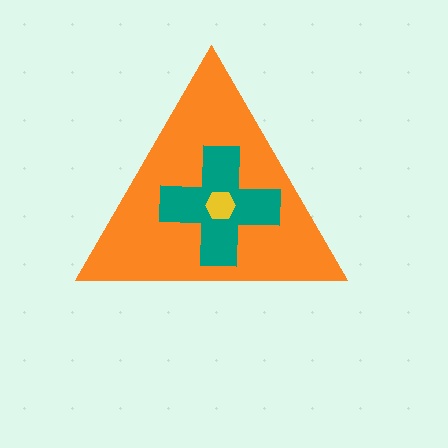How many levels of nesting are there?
3.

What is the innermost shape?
The yellow hexagon.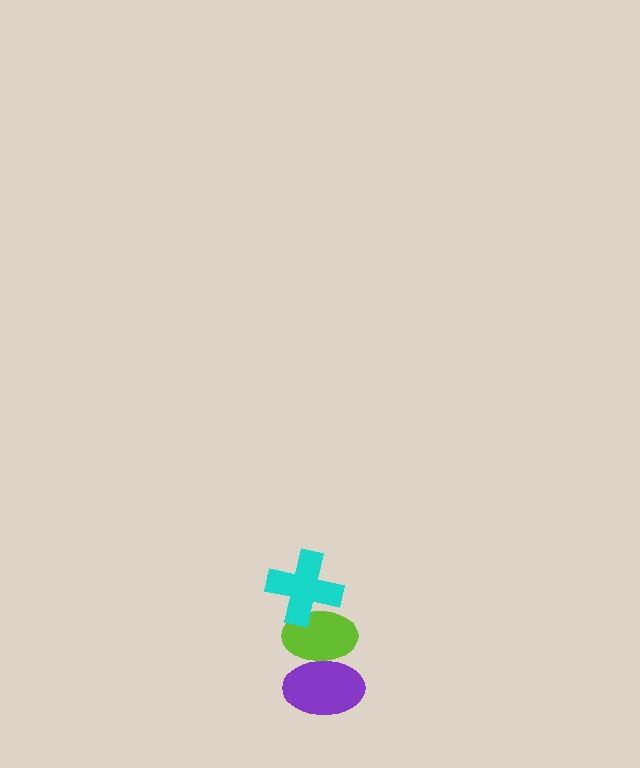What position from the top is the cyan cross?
The cyan cross is 1st from the top.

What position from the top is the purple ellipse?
The purple ellipse is 3rd from the top.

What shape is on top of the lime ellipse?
The cyan cross is on top of the lime ellipse.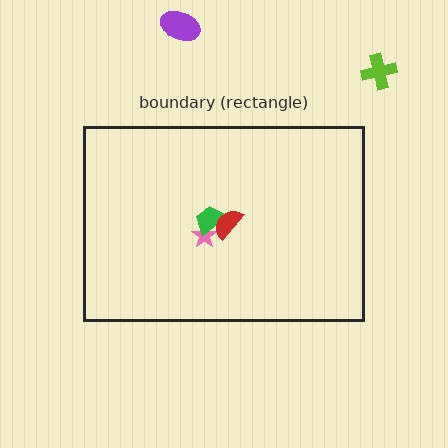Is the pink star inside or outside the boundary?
Inside.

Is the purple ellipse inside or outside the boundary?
Outside.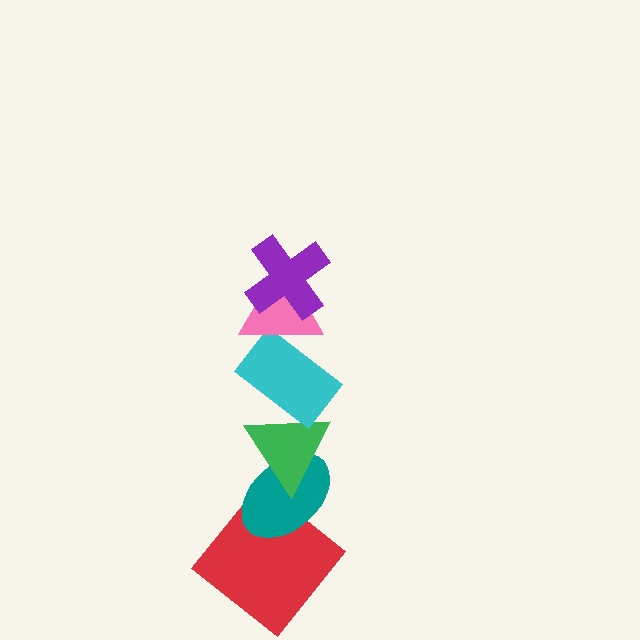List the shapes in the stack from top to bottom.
From top to bottom: the purple cross, the pink triangle, the cyan rectangle, the green triangle, the teal ellipse, the red diamond.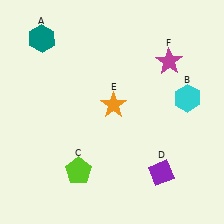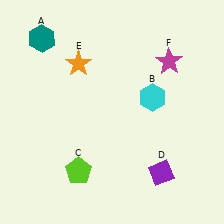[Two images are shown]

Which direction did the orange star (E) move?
The orange star (E) moved up.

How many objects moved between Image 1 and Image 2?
2 objects moved between the two images.